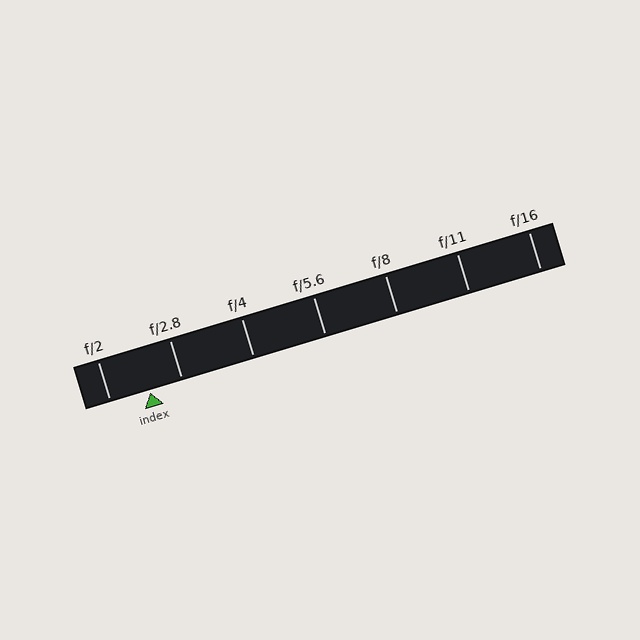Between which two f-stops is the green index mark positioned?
The index mark is between f/2 and f/2.8.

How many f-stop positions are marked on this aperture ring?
There are 7 f-stop positions marked.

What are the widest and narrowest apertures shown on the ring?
The widest aperture shown is f/2 and the narrowest is f/16.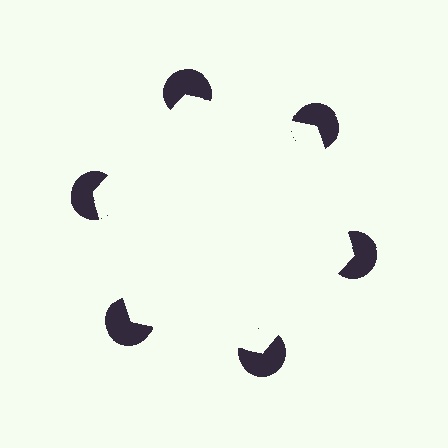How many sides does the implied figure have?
6 sides.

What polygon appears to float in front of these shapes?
An illusory hexagon — its edges are inferred from the aligned wedge cuts in the pac-man discs, not physically drawn.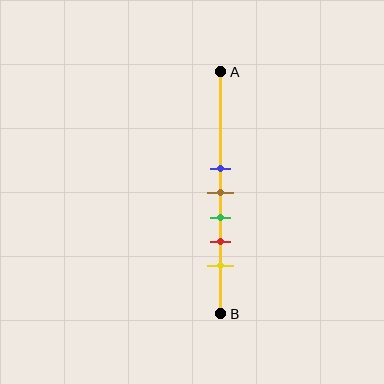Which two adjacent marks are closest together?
The blue and brown marks are the closest adjacent pair.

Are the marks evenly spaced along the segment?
Yes, the marks are approximately evenly spaced.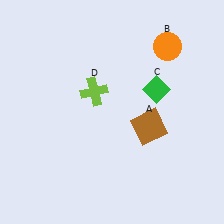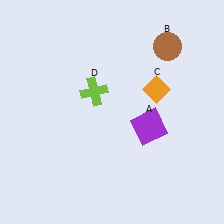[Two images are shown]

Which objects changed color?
A changed from brown to purple. B changed from orange to brown. C changed from green to orange.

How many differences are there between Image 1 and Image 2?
There are 3 differences between the two images.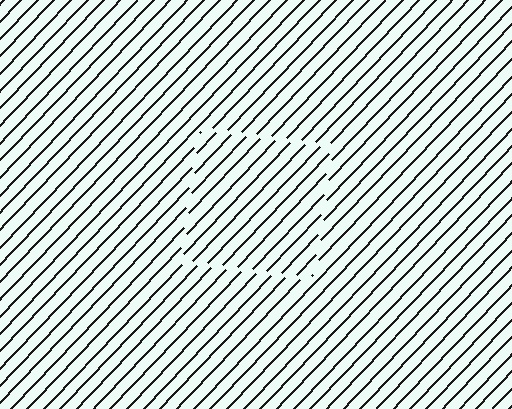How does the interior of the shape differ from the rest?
The interior of the shape contains the same grating, shifted by half a period — the contour is defined by the phase discontinuity where line-ends from the inner and outer gratings abut.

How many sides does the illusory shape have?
4 sides — the line-ends trace a square.